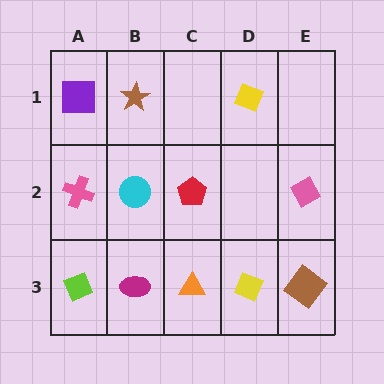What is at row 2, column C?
A red pentagon.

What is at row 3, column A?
A lime diamond.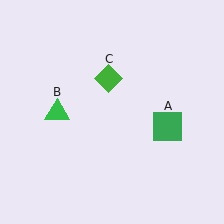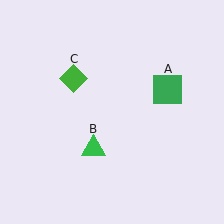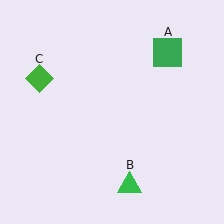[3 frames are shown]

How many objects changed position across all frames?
3 objects changed position: green square (object A), green triangle (object B), green diamond (object C).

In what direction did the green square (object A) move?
The green square (object A) moved up.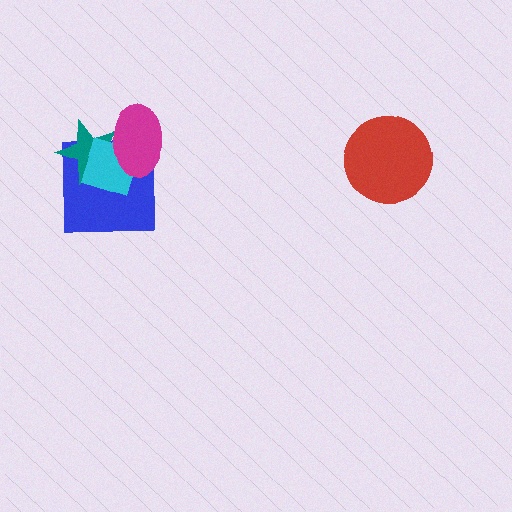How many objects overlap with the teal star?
3 objects overlap with the teal star.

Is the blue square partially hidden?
Yes, it is partially covered by another shape.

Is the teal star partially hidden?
Yes, it is partially covered by another shape.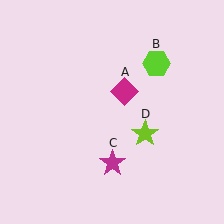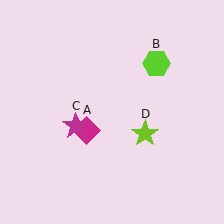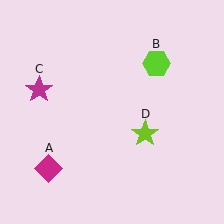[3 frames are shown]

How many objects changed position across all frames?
2 objects changed position: magenta diamond (object A), magenta star (object C).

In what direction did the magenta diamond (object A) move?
The magenta diamond (object A) moved down and to the left.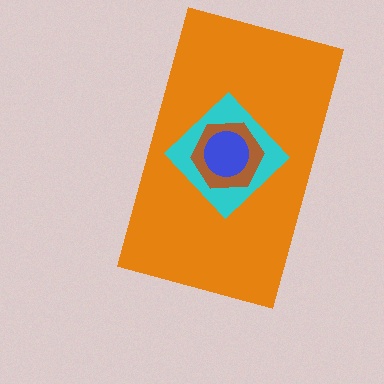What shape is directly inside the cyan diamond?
The brown hexagon.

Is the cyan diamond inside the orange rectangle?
Yes.